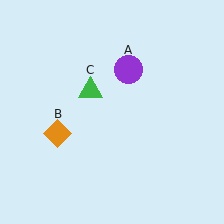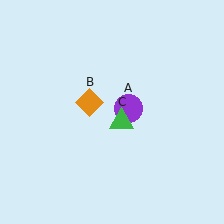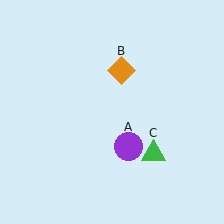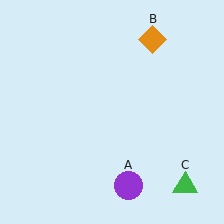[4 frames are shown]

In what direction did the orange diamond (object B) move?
The orange diamond (object B) moved up and to the right.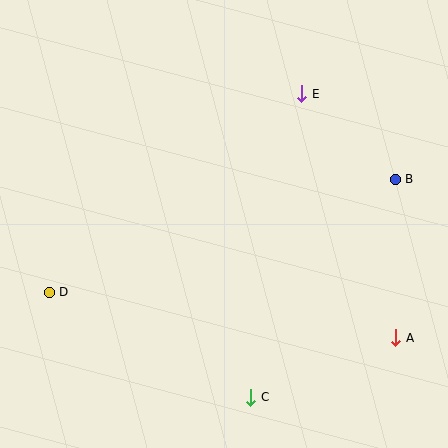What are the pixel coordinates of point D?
Point D is at (49, 292).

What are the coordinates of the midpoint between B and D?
The midpoint between B and D is at (222, 236).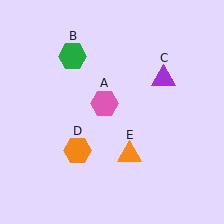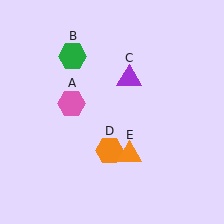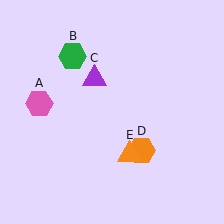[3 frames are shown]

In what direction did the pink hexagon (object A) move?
The pink hexagon (object A) moved left.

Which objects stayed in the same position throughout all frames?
Green hexagon (object B) and orange triangle (object E) remained stationary.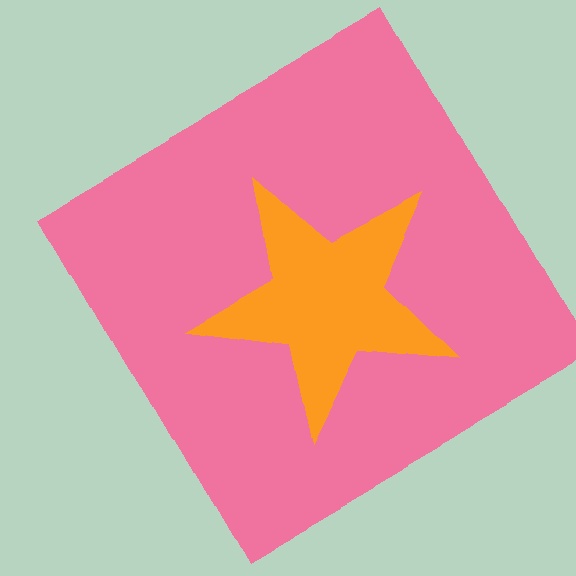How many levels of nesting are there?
2.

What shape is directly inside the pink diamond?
The orange star.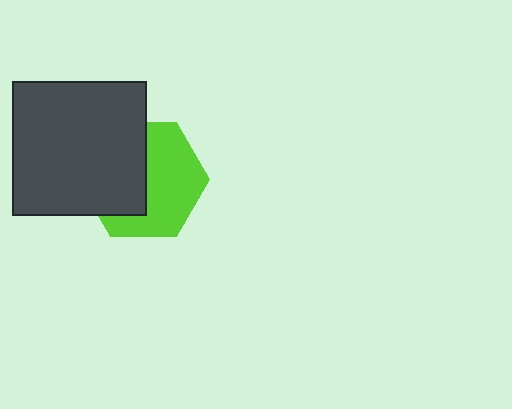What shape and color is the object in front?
The object in front is a dark gray square.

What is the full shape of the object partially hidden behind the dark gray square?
The partially hidden object is a lime hexagon.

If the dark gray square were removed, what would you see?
You would see the complete lime hexagon.